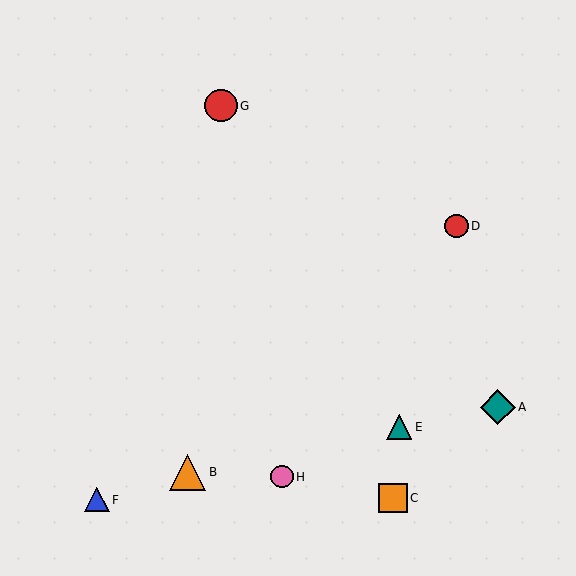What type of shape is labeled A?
Shape A is a teal diamond.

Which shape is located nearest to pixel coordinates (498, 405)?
The teal diamond (labeled A) at (498, 407) is nearest to that location.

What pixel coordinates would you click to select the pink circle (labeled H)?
Click at (282, 477) to select the pink circle H.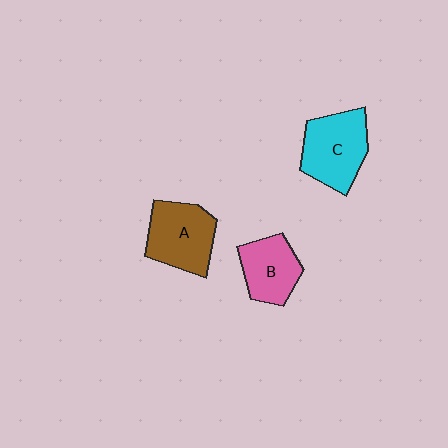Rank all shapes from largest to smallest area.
From largest to smallest: C (cyan), A (brown), B (pink).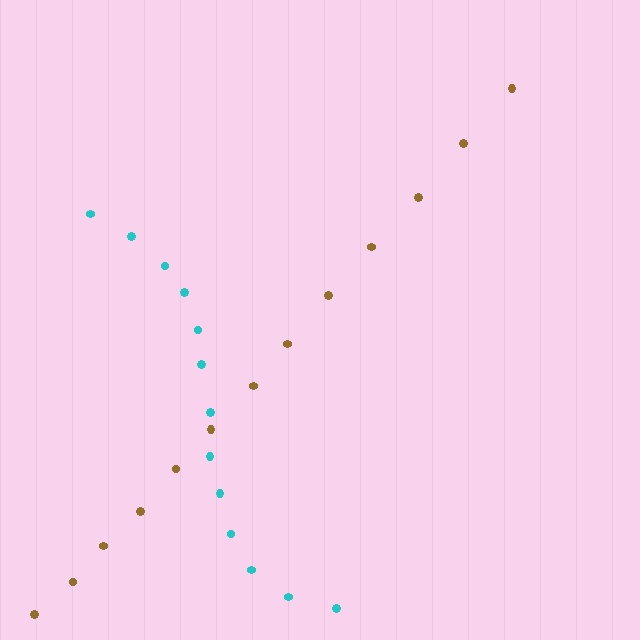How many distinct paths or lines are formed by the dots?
There are 2 distinct paths.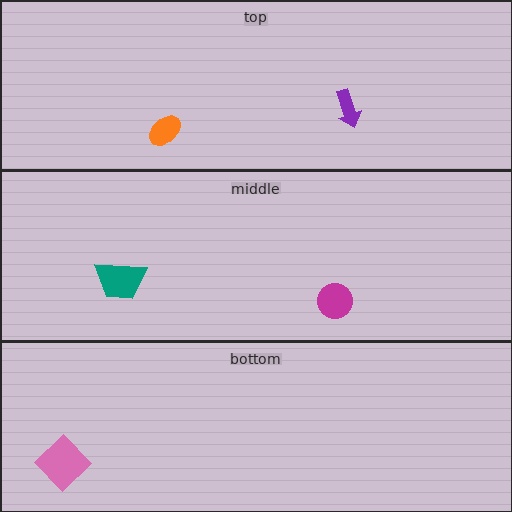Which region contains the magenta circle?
The middle region.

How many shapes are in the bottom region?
1.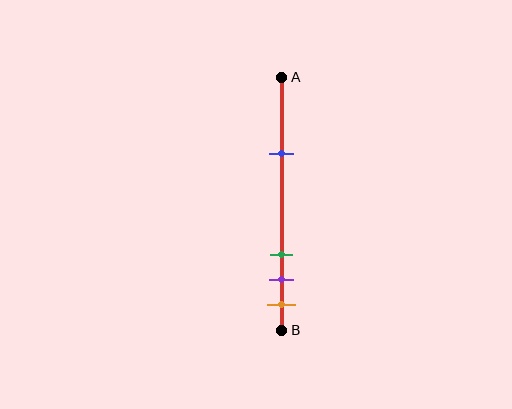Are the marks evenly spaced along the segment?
No, the marks are not evenly spaced.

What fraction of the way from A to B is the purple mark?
The purple mark is approximately 80% (0.8) of the way from A to B.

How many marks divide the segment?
There are 4 marks dividing the segment.